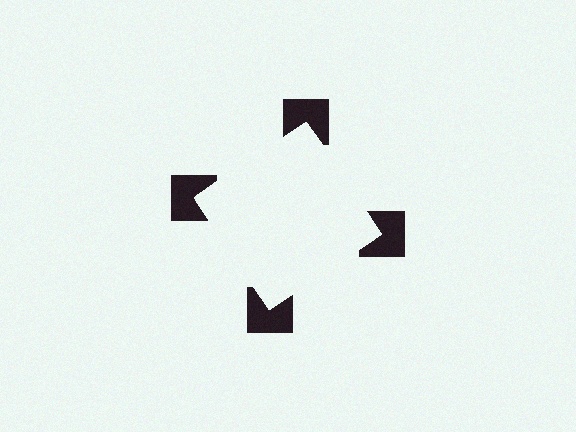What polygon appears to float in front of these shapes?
An illusory square — its edges are inferred from the aligned wedge cuts in the notched squares, not physically drawn.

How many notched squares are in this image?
There are 4 — one at each vertex of the illusory square.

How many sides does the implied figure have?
4 sides.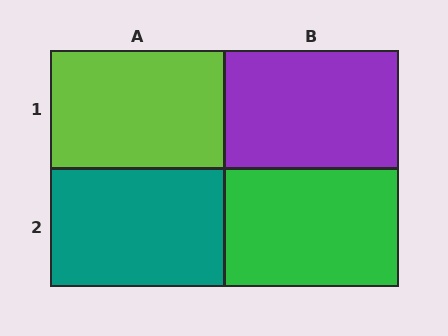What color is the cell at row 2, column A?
Teal.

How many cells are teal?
1 cell is teal.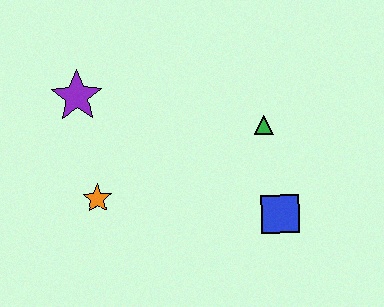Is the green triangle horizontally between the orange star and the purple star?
No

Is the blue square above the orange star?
No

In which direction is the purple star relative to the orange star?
The purple star is above the orange star.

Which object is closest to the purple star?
The orange star is closest to the purple star.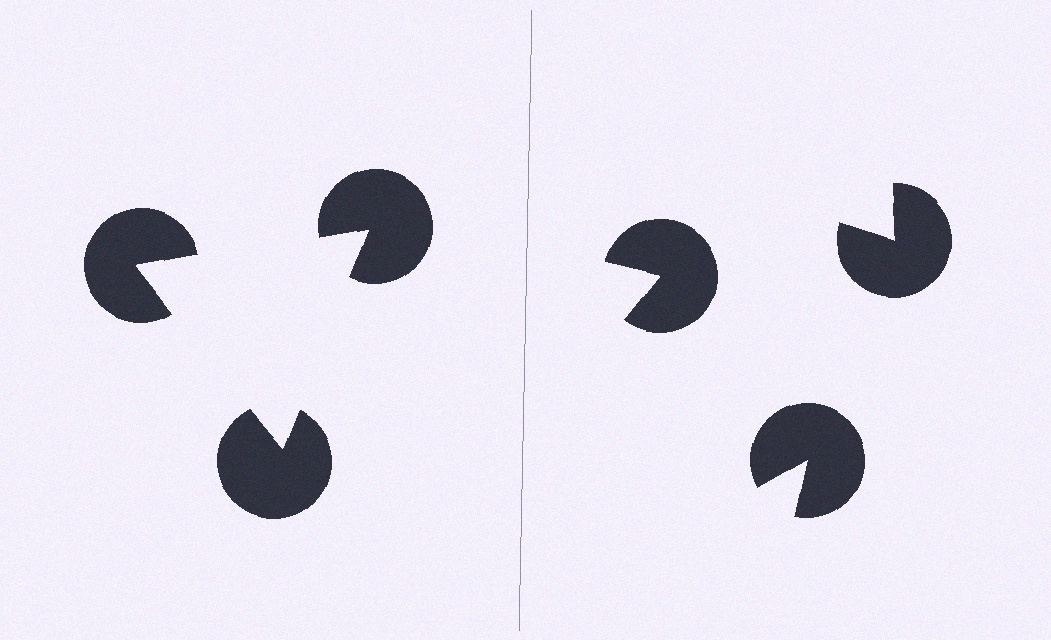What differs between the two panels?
The pac-man discs are positioned identically on both sides; only the wedge orientations differ. On the left they align to a triangle; on the right they are misaligned.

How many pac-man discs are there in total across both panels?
6 — 3 on each side.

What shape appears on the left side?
An illusory triangle.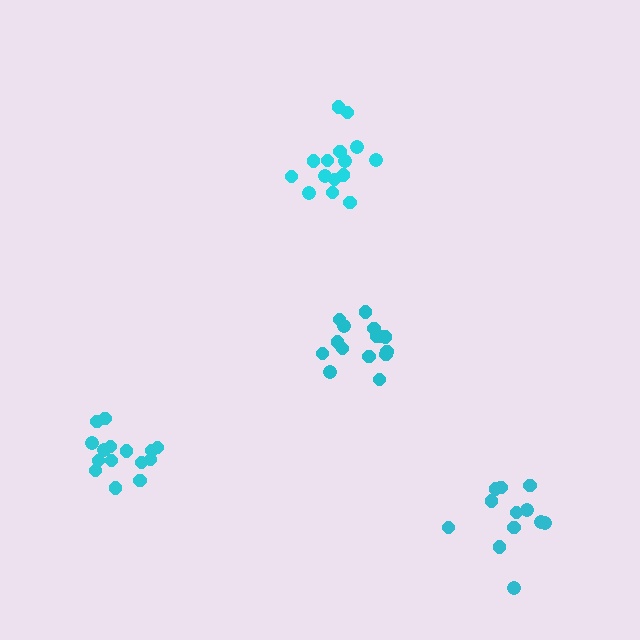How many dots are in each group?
Group 1: 15 dots, Group 2: 15 dots, Group 3: 15 dots, Group 4: 12 dots (57 total).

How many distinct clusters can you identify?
There are 4 distinct clusters.